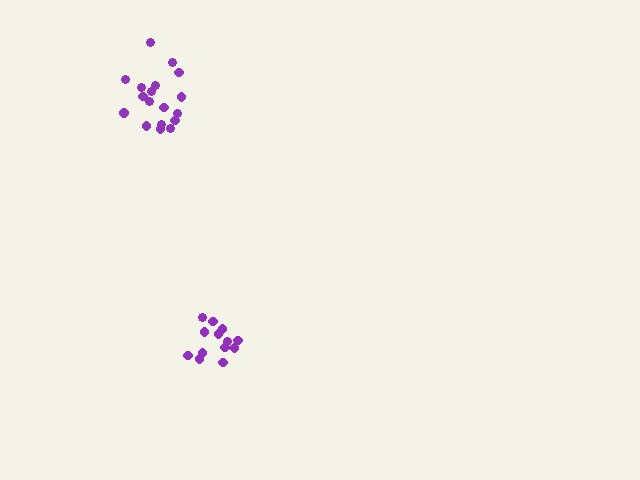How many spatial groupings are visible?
There are 2 spatial groupings.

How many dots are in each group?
Group 1: 18 dots, Group 2: 13 dots (31 total).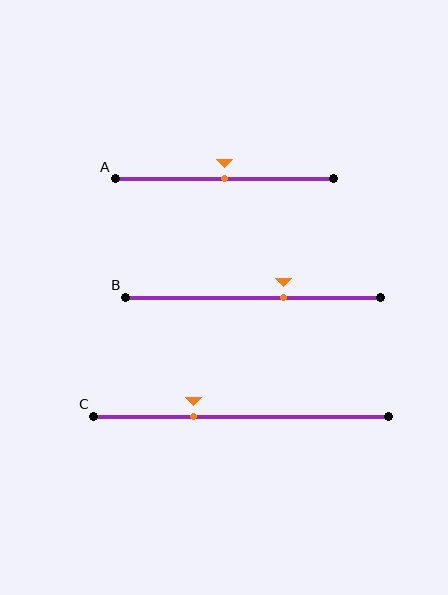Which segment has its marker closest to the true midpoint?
Segment A has its marker closest to the true midpoint.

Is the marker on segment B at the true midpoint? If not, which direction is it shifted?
No, the marker on segment B is shifted to the right by about 12% of the segment length.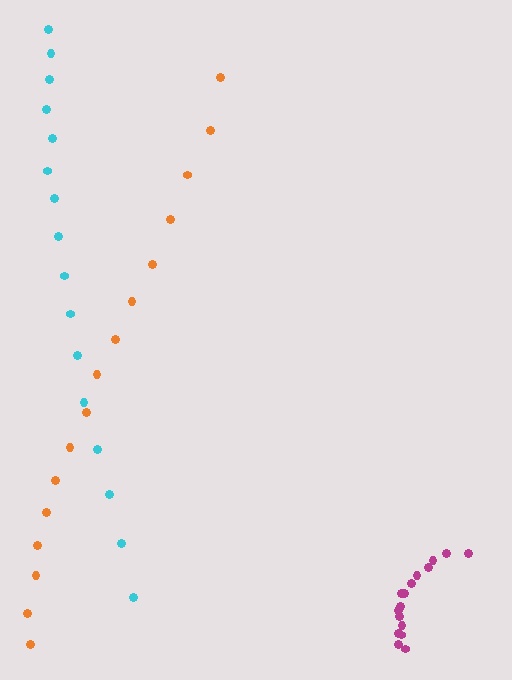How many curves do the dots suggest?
There are 3 distinct paths.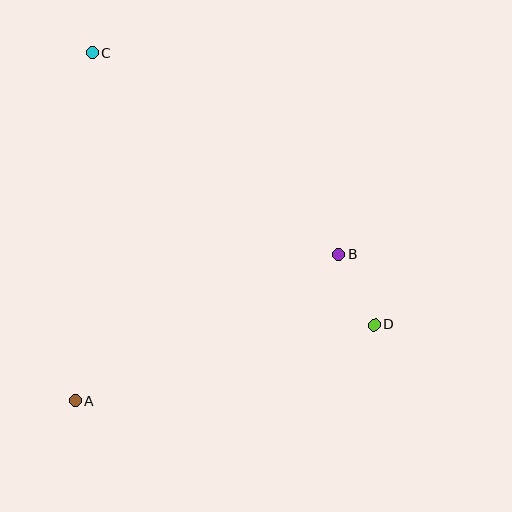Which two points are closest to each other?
Points B and D are closest to each other.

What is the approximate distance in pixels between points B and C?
The distance between B and C is approximately 318 pixels.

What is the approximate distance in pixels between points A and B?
The distance between A and B is approximately 301 pixels.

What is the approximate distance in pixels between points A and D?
The distance between A and D is approximately 309 pixels.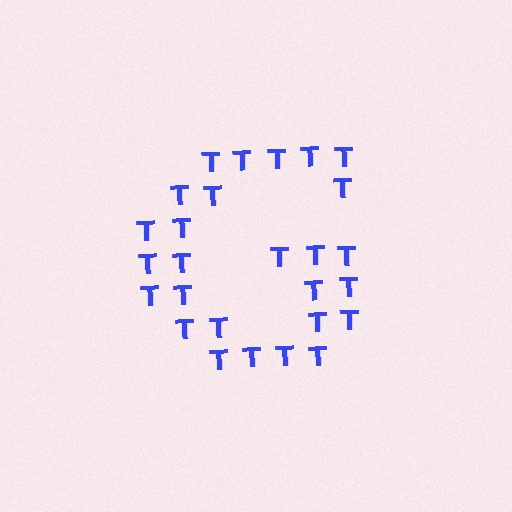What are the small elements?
The small elements are letter T's.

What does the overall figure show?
The overall figure shows the letter G.